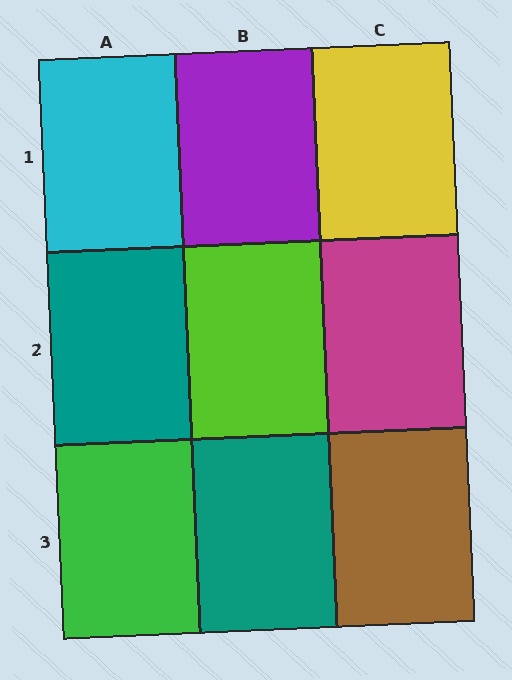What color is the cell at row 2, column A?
Teal.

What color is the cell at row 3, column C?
Brown.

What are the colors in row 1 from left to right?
Cyan, purple, yellow.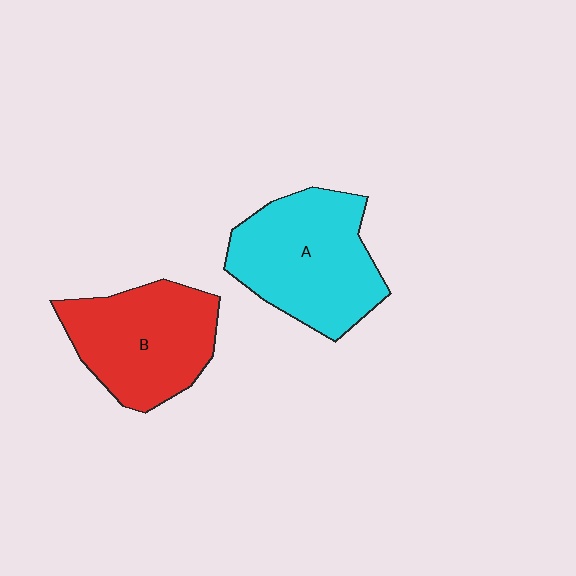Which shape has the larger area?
Shape A (cyan).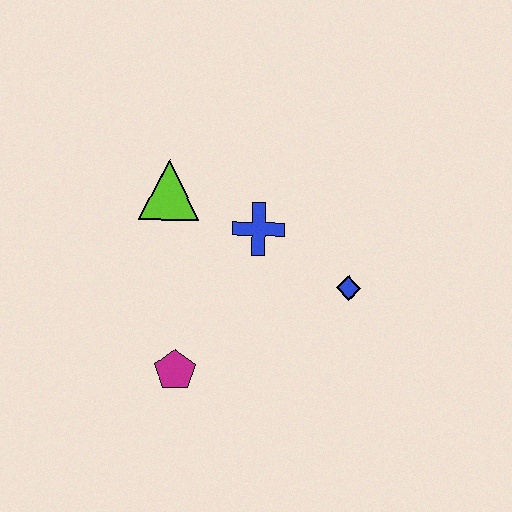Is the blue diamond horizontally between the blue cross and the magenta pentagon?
No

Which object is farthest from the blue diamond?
The lime triangle is farthest from the blue diamond.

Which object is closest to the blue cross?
The lime triangle is closest to the blue cross.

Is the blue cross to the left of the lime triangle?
No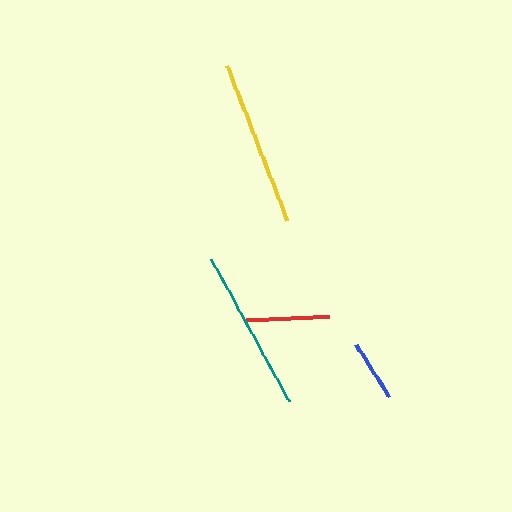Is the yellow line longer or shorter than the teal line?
The yellow line is longer than the teal line.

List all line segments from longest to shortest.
From longest to shortest: yellow, teal, red, blue.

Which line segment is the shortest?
The blue line is the shortest at approximately 63 pixels.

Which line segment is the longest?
The yellow line is the longest at approximately 166 pixels.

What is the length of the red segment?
The red segment is approximately 82 pixels long.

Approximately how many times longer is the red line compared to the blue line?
The red line is approximately 1.3 times the length of the blue line.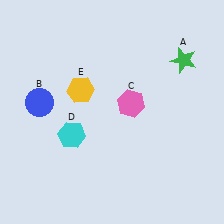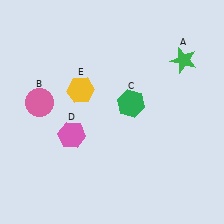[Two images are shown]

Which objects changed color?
B changed from blue to pink. C changed from pink to green. D changed from cyan to pink.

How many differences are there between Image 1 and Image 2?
There are 3 differences between the two images.